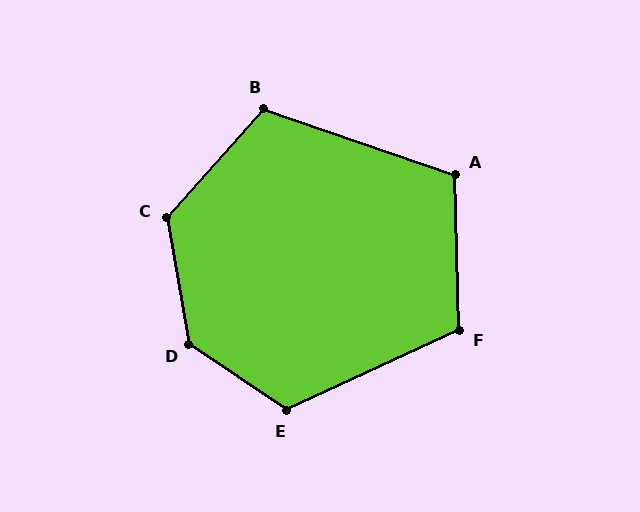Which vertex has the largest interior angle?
D, at approximately 134 degrees.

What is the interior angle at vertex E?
Approximately 121 degrees (obtuse).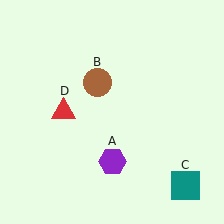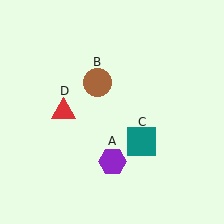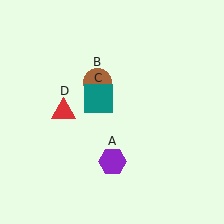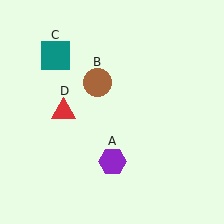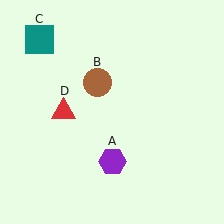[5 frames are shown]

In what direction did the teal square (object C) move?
The teal square (object C) moved up and to the left.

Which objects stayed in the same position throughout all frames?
Purple hexagon (object A) and brown circle (object B) and red triangle (object D) remained stationary.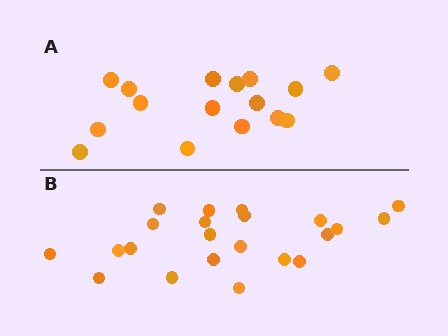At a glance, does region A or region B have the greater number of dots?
Region B (the bottom region) has more dots.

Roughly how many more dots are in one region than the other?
Region B has about 6 more dots than region A.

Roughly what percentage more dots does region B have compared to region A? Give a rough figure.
About 40% more.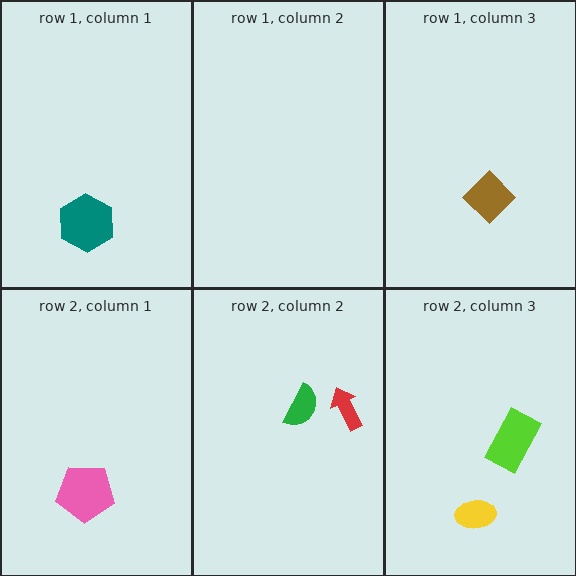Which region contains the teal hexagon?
The row 1, column 1 region.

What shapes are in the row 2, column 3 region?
The yellow ellipse, the lime rectangle.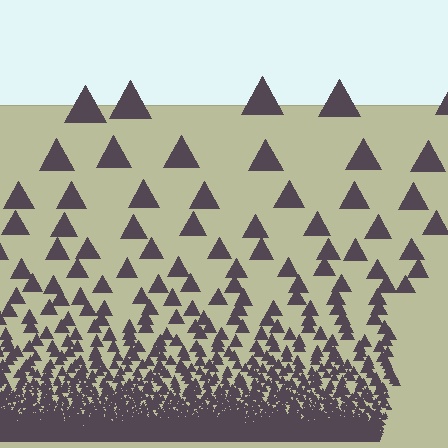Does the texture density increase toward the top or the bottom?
Density increases toward the bottom.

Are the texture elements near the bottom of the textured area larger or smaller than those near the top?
Smaller. The gradient is inverted — elements near the bottom are smaller and denser.